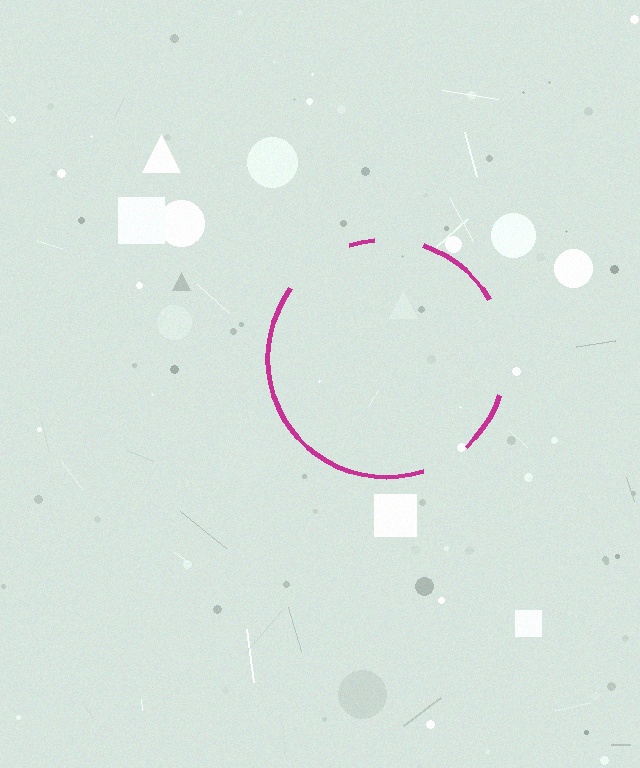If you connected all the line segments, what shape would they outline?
They would outline a circle.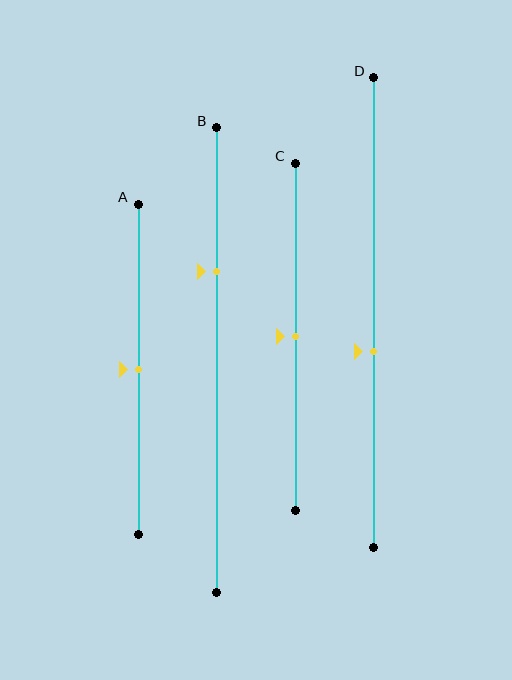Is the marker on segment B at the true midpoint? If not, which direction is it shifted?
No, the marker on segment B is shifted upward by about 19% of the segment length.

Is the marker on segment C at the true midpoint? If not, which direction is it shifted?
Yes, the marker on segment C is at the true midpoint.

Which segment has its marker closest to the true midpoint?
Segment A has its marker closest to the true midpoint.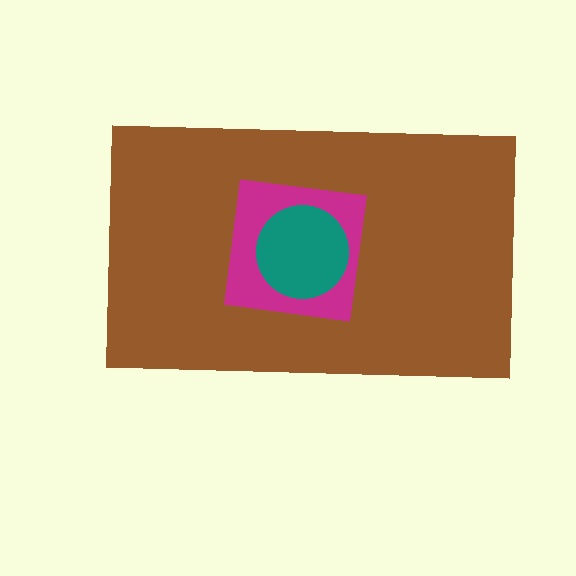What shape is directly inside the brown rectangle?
The magenta square.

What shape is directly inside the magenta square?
The teal circle.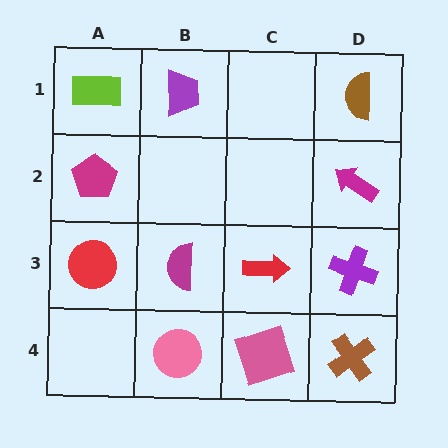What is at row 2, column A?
A magenta pentagon.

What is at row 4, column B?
A pink circle.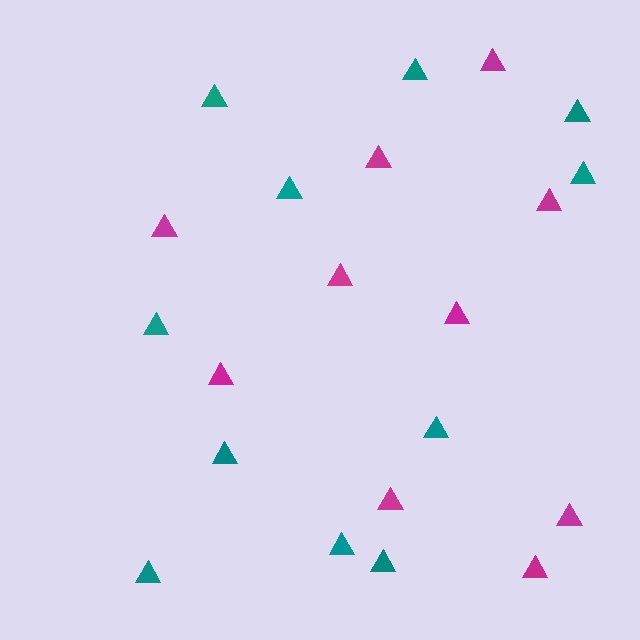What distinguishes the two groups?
There are 2 groups: one group of teal triangles (11) and one group of magenta triangles (10).